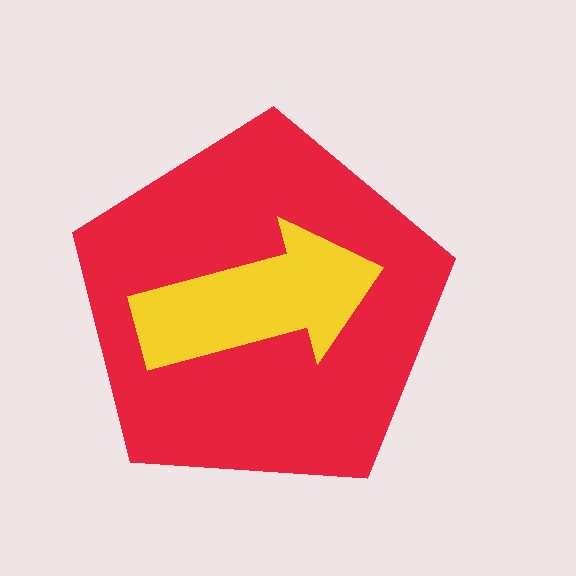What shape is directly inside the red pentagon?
The yellow arrow.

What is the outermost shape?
The red pentagon.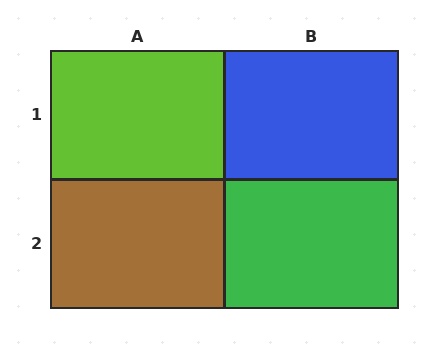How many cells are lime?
1 cell is lime.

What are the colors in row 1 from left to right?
Lime, blue.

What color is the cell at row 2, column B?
Green.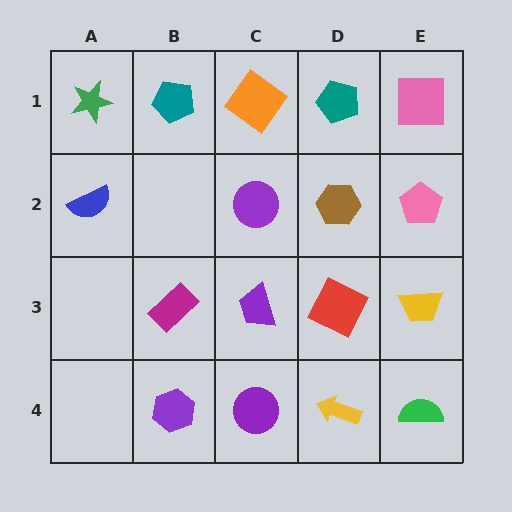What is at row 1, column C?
An orange diamond.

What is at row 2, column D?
A brown hexagon.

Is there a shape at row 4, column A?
No, that cell is empty.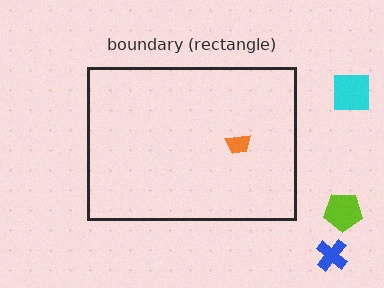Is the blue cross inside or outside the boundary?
Outside.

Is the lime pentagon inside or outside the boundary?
Outside.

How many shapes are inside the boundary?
1 inside, 3 outside.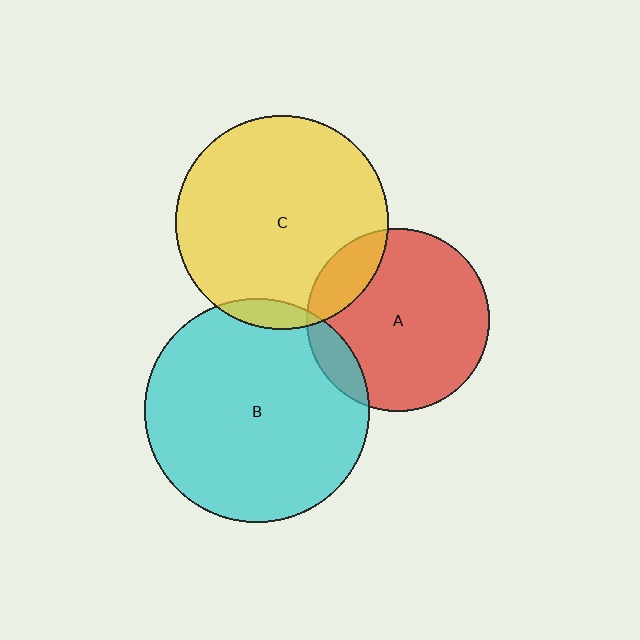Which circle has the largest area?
Circle B (cyan).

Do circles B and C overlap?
Yes.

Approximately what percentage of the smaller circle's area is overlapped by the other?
Approximately 5%.